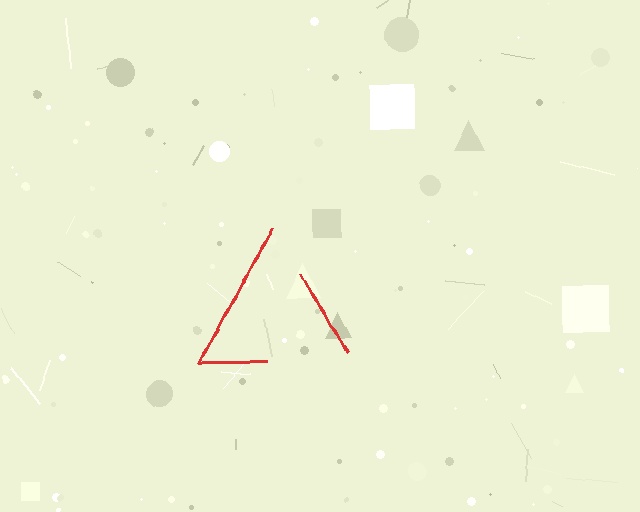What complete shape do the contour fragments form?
The contour fragments form a triangle.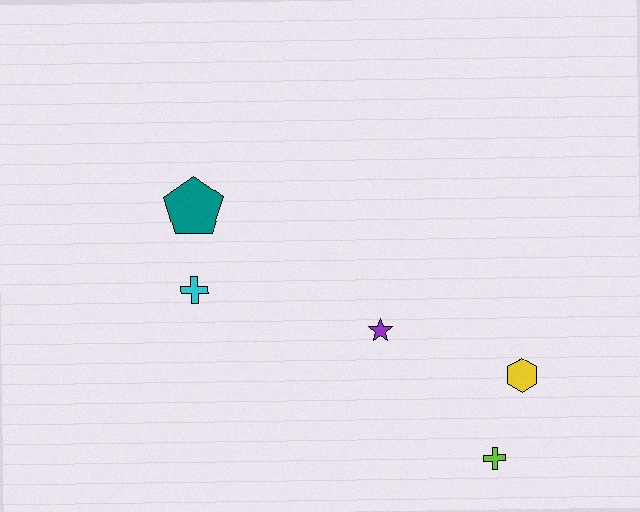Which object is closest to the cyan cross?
The teal pentagon is closest to the cyan cross.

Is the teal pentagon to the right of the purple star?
No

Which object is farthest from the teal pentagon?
The lime cross is farthest from the teal pentagon.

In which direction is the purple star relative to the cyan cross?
The purple star is to the right of the cyan cross.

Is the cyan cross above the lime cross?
Yes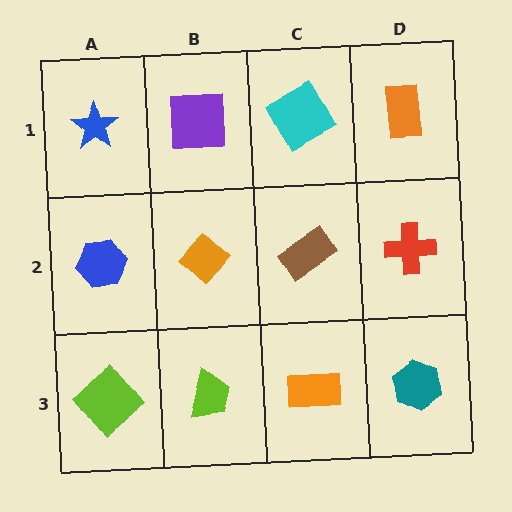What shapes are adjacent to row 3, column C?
A brown rectangle (row 2, column C), a lime trapezoid (row 3, column B), a teal hexagon (row 3, column D).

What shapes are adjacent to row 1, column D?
A red cross (row 2, column D), a cyan square (row 1, column C).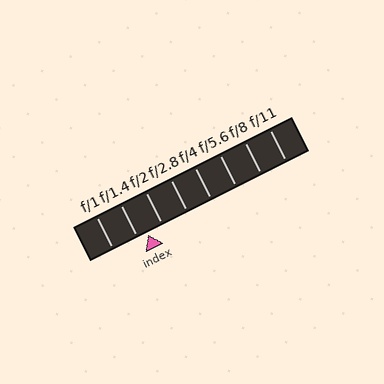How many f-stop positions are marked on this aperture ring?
There are 8 f-stop positions marked.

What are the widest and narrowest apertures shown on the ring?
The widest aperture shown is f/1 and the narrowest is f/11.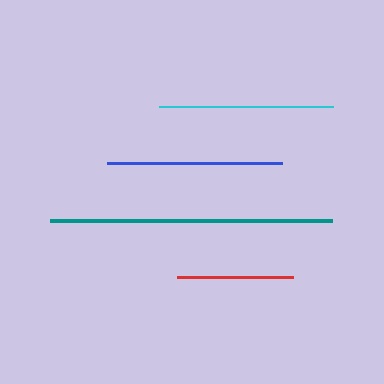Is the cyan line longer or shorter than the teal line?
The teal line is longer than the cyan line.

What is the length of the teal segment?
The teal segment is approximately 282 pixels long.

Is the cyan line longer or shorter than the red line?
The cyan line is longer than the red line.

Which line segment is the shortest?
The red line is the shortest at approximately 116 pixels.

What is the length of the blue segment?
The blue segment is approximately 175 pixels long.